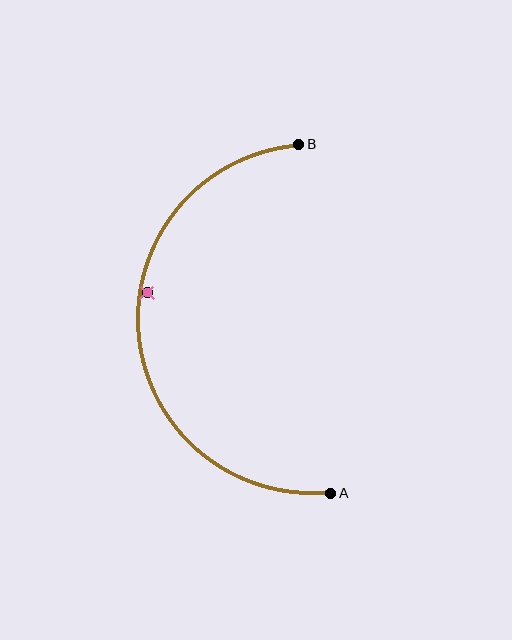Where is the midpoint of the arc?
The arc midpoint is the point on the curve farthest from the straight line joining A and B. It sits to the left of that line.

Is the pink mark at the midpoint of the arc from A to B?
No — the pink mark does not lie on the arc at all. It sits slightly inside the curve.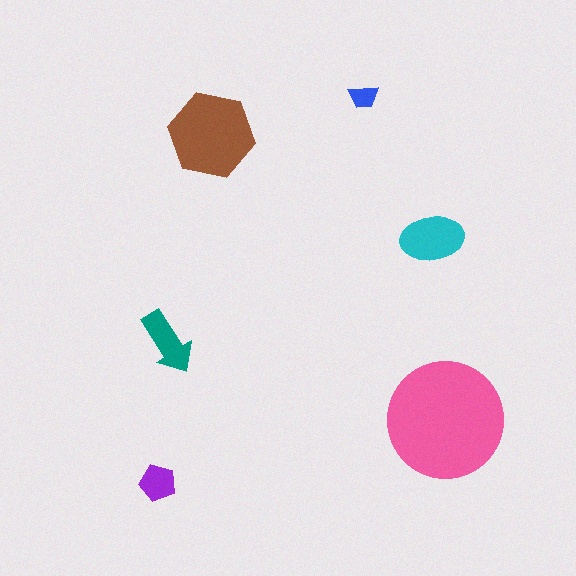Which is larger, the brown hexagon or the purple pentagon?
The brown hexagon.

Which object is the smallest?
The blue trapezoid.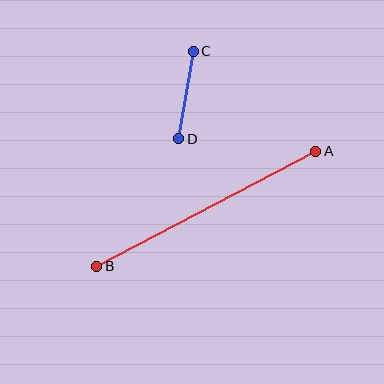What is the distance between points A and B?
The distance is approximately 247 pixels.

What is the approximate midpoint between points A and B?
The midpoint is at approximately (206, 209) pixels.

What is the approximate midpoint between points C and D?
The midpoint is at approximately (186, 95) pixels.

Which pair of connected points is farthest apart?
Points A and B are farthest apart.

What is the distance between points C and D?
The distance is approximately 89 pixels.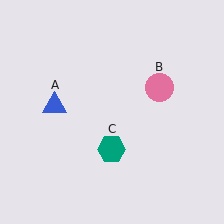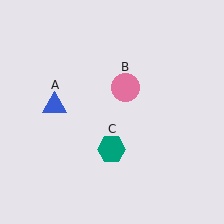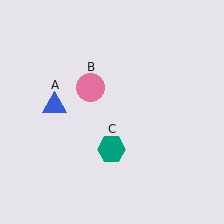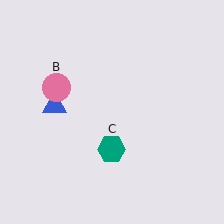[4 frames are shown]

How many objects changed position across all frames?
1 object changed position: pink circle (object B).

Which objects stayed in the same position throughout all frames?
Blue triangle (object A) and teal hexagon (object C) remained stationary.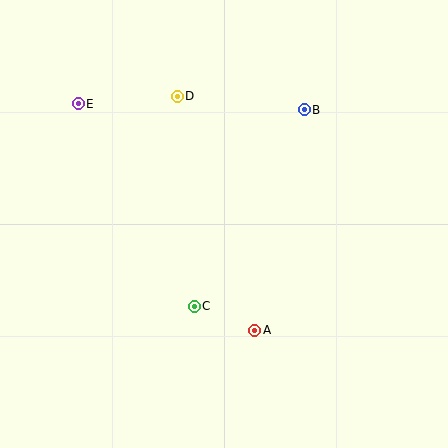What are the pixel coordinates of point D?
Point D is at (177, 96).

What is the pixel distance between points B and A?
The distance between B and A is 226 pixels.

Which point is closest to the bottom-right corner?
Point A is closest to the bottom-right corner.